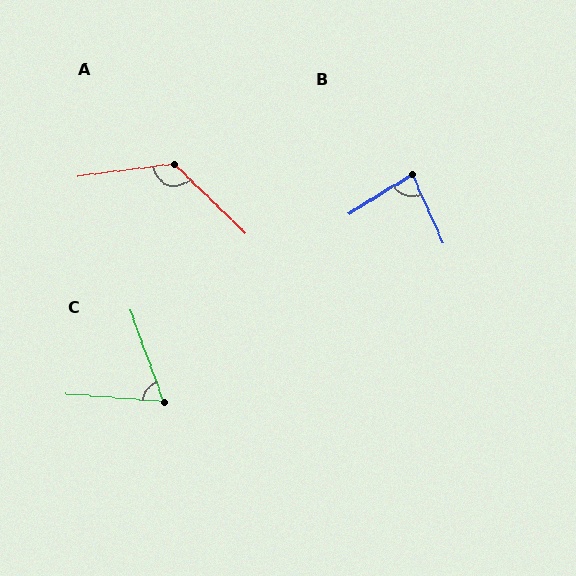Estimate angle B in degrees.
Approximately 83 degrees.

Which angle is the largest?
A, at approximately 129 degrees.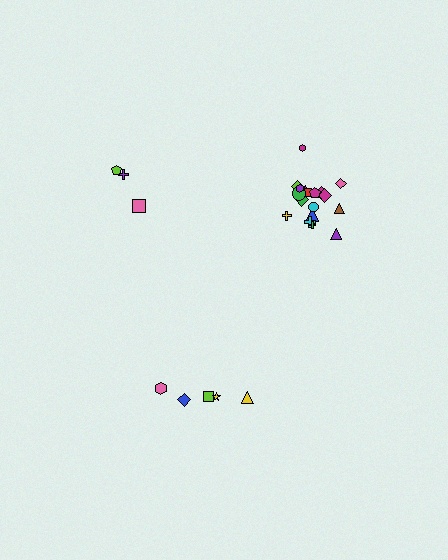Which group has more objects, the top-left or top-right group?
The top-right group.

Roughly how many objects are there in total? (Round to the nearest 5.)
Roughly 25 objects in total.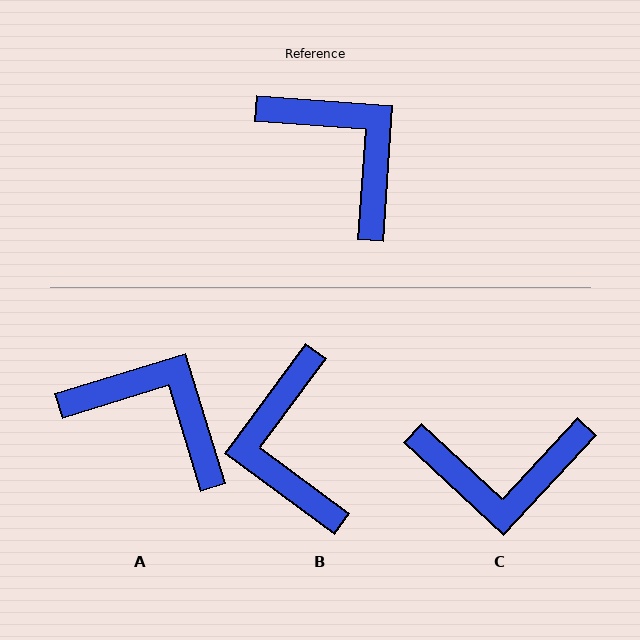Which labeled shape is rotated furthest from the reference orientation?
B, about 148 degrees away.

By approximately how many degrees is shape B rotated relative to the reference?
Approximately 148 degrees counter-clockwise.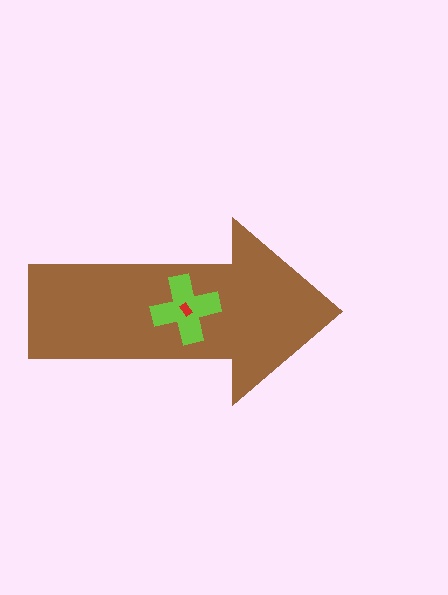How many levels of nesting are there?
3.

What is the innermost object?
The red rectangle.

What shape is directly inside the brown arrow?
The lime cross.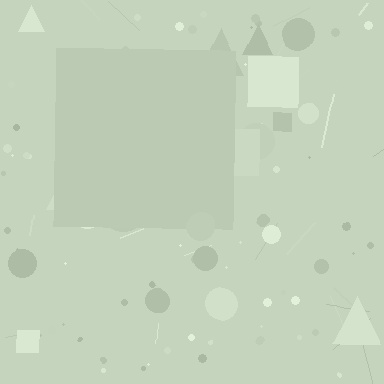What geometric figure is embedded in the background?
A square is embedded in the background.